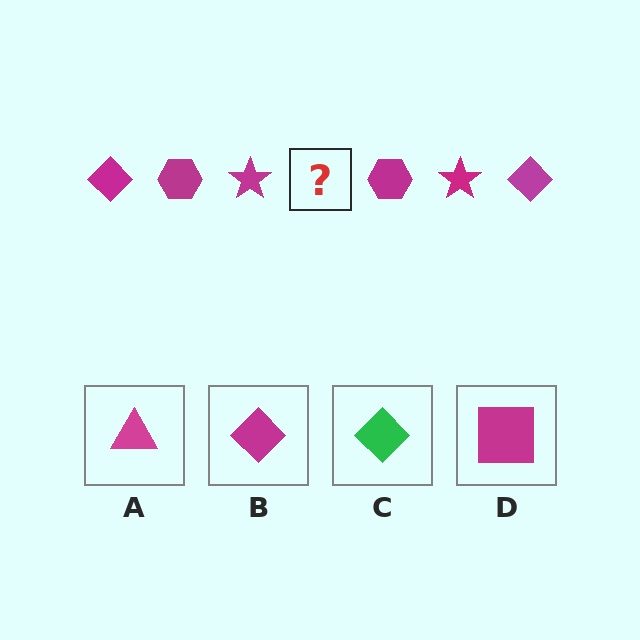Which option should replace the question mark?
Option B.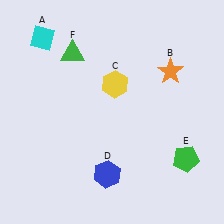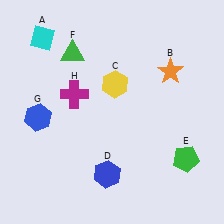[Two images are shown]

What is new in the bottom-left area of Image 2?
A blue hexagon (G) was added in the bottom-left area of Image 2.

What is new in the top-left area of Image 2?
A magenta cross (H) was added in the top-left area of Image 2.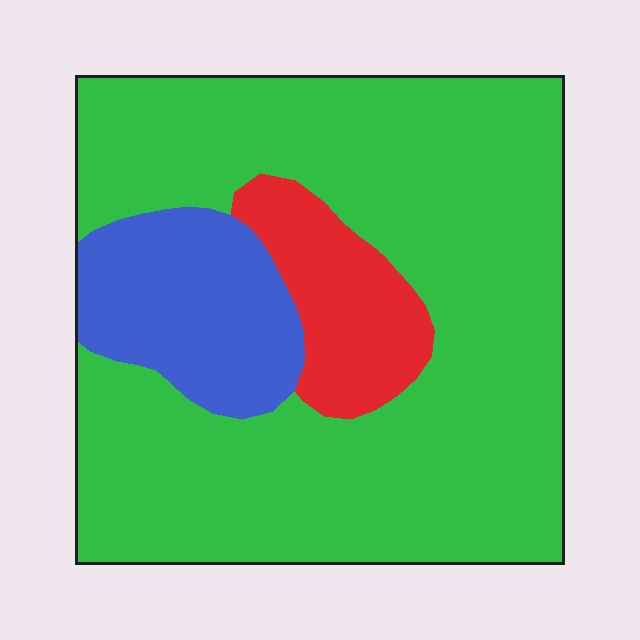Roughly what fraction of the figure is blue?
Blue covers about 15% of the figure.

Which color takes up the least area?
Red, at roughly 10%.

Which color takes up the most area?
Green, at roughly 75%.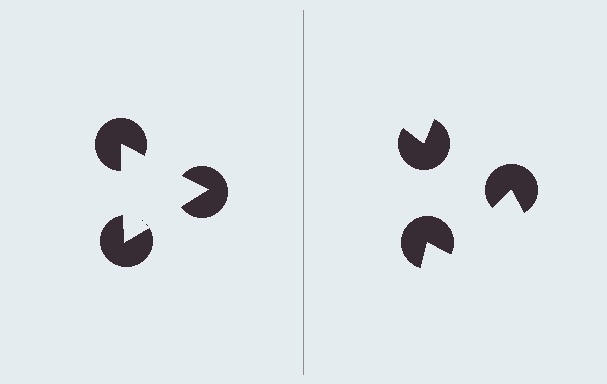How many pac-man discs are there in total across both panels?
6 — 3 on each side.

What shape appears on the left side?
An illusory triangle.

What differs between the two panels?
The pac-man discs are positioned identically on both sides; only the wedge orientations differ. On the left they align to a triangle; on the right they are misaligned.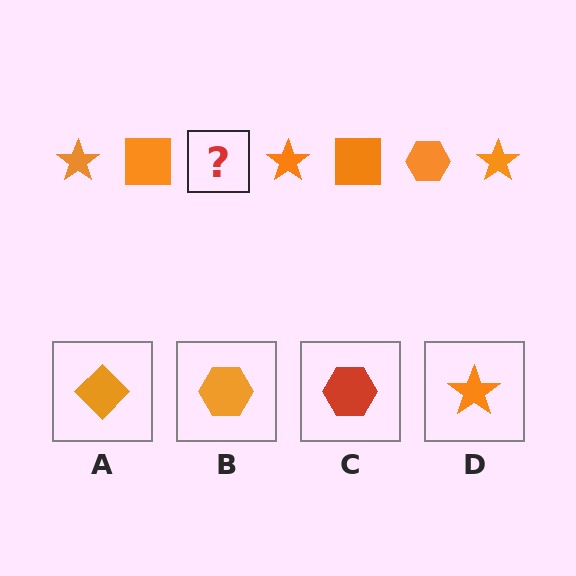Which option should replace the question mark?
Option B.